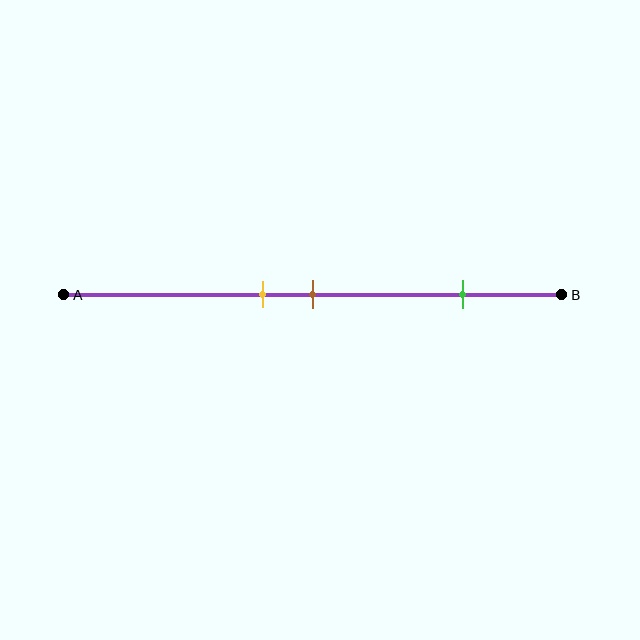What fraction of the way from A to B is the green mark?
The green mark is approximately 80% (0.8) of the way from A to B.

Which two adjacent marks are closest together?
The yellow and brown marks are the closest adjacent pair.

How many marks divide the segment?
There are 3 marks dividing the segment.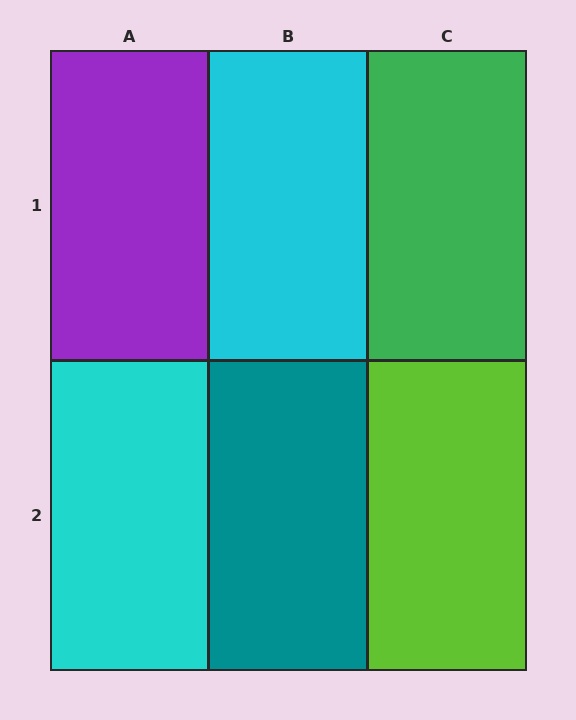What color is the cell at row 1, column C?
Green.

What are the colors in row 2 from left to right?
Cyan, teal, lime.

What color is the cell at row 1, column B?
Cyan.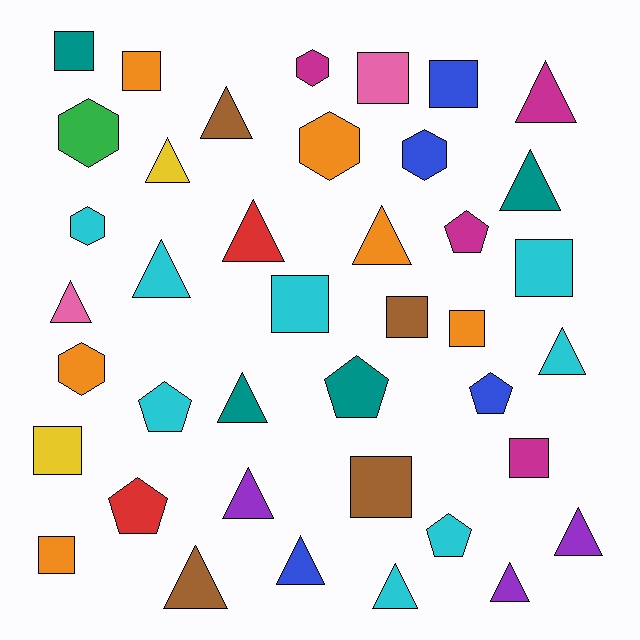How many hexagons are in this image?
There are 6 hexagons.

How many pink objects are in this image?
There are 2 pink objects.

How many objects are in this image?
There are 40 objects.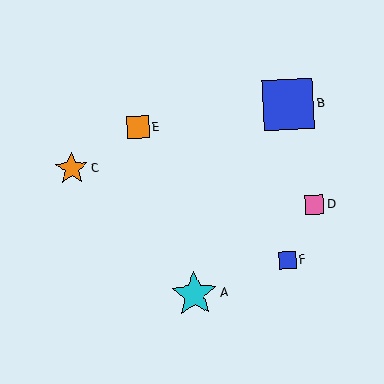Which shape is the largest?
The blue square (labeled B) is the largest.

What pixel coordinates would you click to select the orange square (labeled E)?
Click at (138, 127) to select the orange square E.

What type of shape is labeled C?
Shape C is an orange star.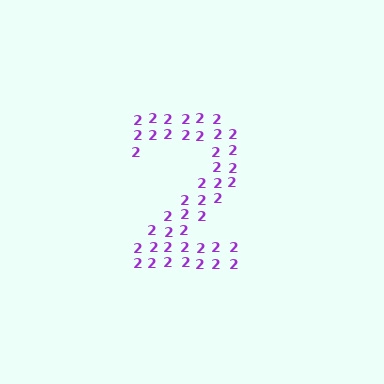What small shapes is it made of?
It is made of small digit 2's.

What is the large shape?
The large shape is the digit 2.